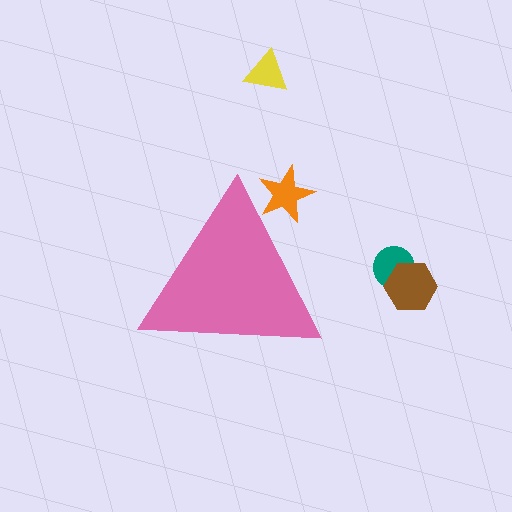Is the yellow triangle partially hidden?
No, the yellow triangle is fully visible.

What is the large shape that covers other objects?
A pink triangle.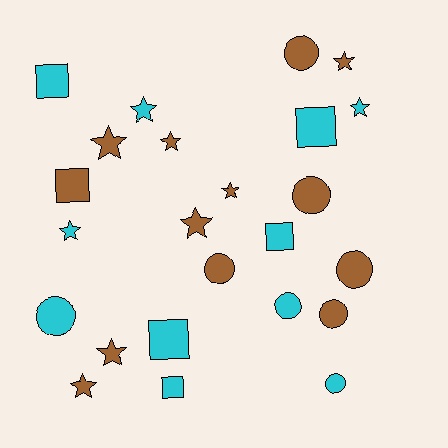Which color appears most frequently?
Brown, with 13 objects.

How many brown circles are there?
There are 5 brown circles.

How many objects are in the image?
There are 24 objects.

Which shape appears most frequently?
Star, with 10 objects.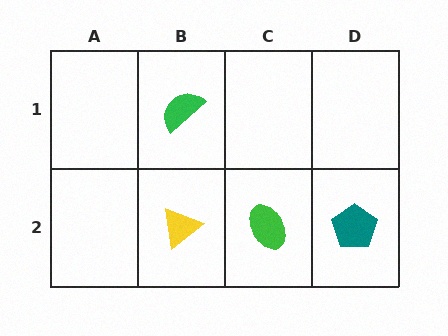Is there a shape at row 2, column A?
No, that cell is empty.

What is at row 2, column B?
A yellow triangle.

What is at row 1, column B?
A green semicircle.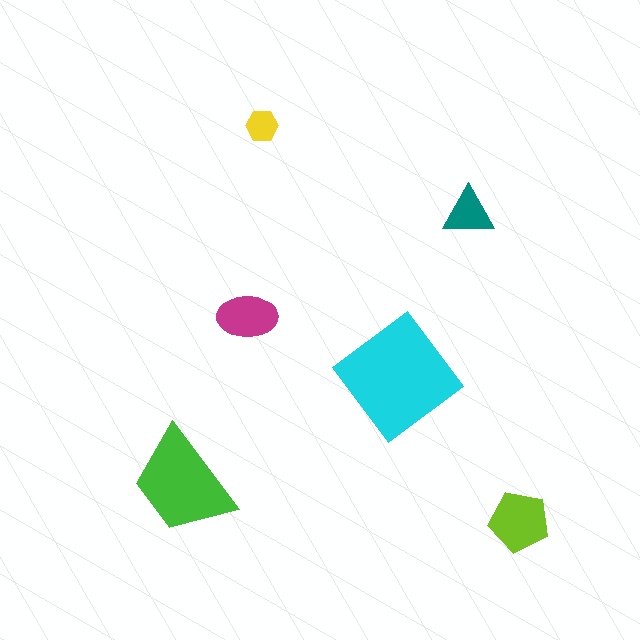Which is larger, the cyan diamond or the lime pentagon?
The cyan diamond.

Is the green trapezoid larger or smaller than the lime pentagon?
Larger.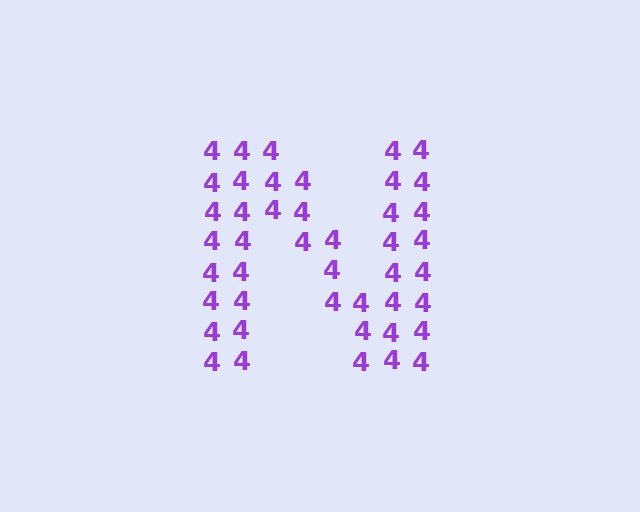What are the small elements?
The small elements are digit 4's.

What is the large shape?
The large shape is the letter N.